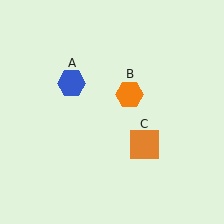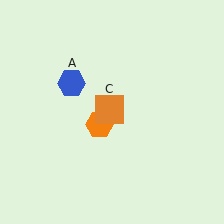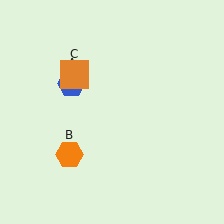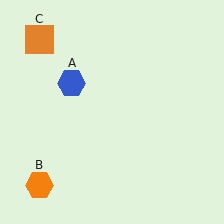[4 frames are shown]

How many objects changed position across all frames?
2 objects changed position: orange hexagon (object B), orange square (object C).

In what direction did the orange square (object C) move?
The orange square (object C) moved up and to the left.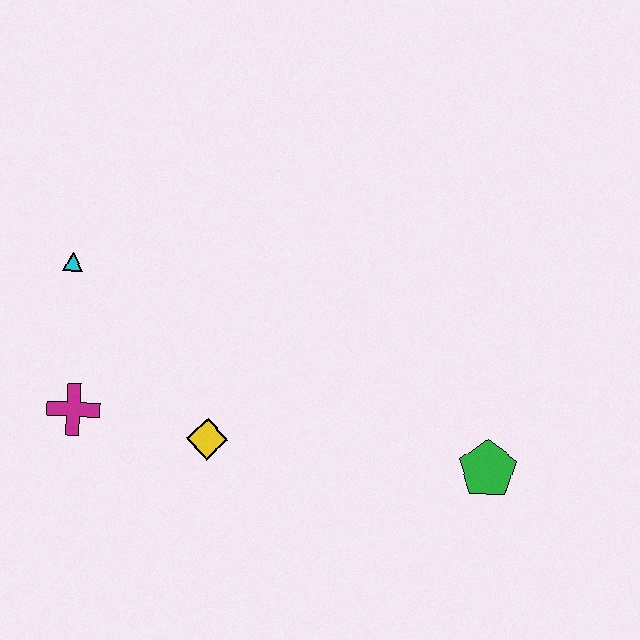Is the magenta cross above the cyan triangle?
No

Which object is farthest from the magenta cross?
The green pentagon is farthest from the magenta cross.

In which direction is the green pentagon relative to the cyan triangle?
The green pentagon is to the right of the cyan triangle.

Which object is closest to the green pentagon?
The yellow diamond is closest to the green pentagon.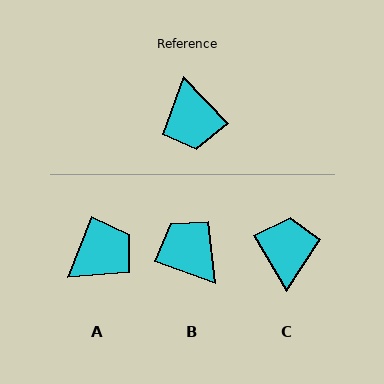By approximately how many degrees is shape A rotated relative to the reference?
Approximately 114 degrees counter-clockwise.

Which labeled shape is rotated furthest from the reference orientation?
C, about 167 degrees away.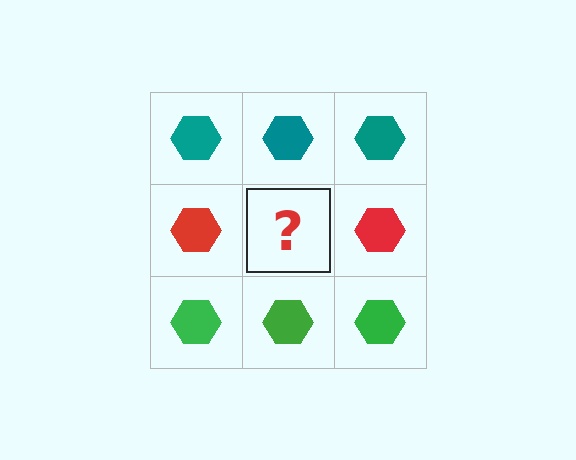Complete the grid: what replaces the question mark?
The question mark should be replaced with a red hexagon.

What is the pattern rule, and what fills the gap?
The rule is that each row has a consistent color. The gap should be filled with a red hexagon.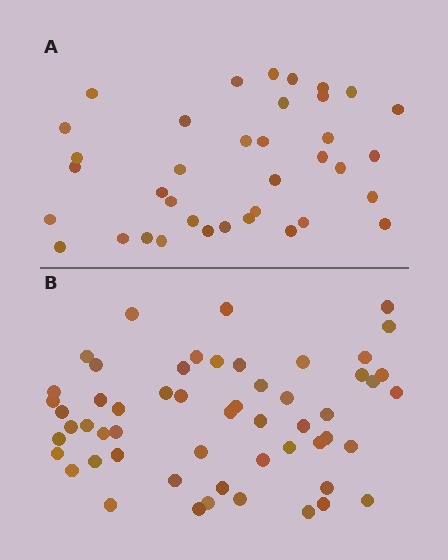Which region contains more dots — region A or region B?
Region B (the bottom region) has more dots.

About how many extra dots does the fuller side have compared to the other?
Region B has approximately 20 more dots than region A.